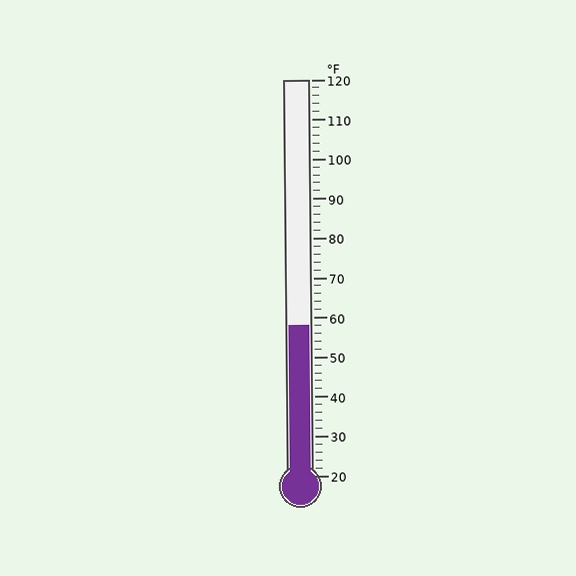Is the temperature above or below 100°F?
The temperature is below 100°F.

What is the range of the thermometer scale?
The thermometer scale ranges from 20°F to 120°F.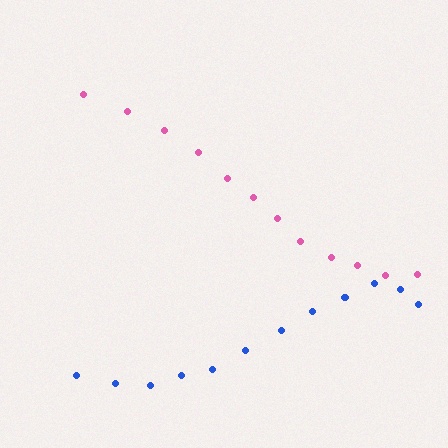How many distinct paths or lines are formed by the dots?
There are 2 distinct paths.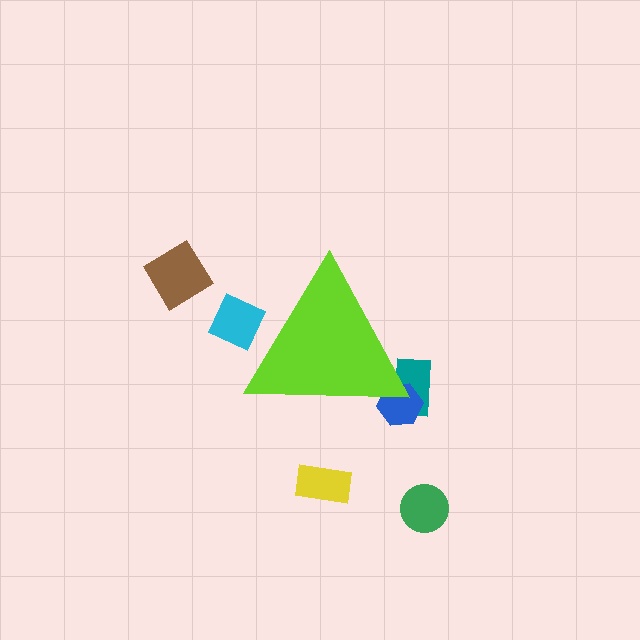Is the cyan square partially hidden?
Yes, the cyan square is partially hidden behind the lime triangle.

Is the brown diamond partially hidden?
No, the brown diamond is fully visible.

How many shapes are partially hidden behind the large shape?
3 shapes are partially hidden.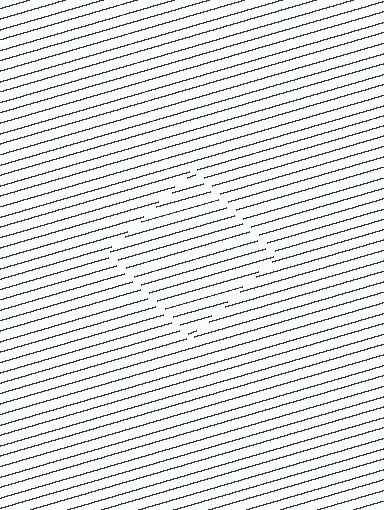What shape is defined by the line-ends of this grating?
An illusory square. The interior of the shape contains the same grating, shifted by half a period — the contour is defined by the phase discontinuity where line-ends from the inner and outer gratings abut.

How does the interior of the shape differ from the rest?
The interior of the shape contains the same grating, shifted by half a period — the contour is defined by the phase discontinuity where line-ends from the inner and outer gratings abut.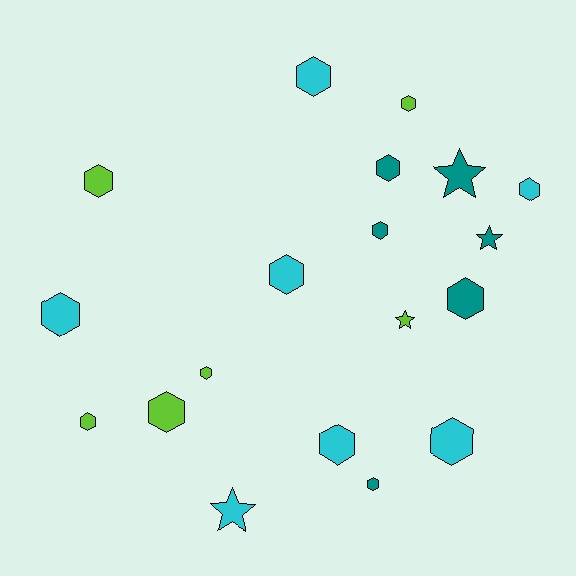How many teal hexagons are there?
There are 4 teal hexagons.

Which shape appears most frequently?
Hexagon, with 15 objects.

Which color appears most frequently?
Cyan, with 7 objects.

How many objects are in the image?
There are 19 objects.